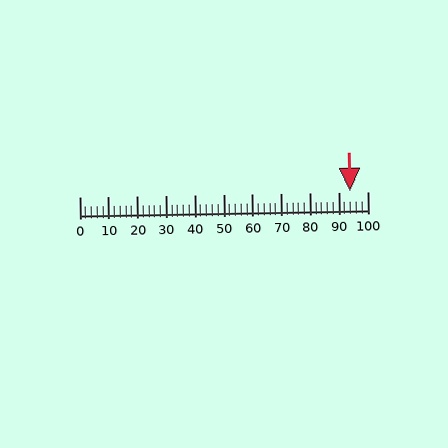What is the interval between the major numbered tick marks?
The major tick marks are spaced 10 units apart.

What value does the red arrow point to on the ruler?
The red arrow points to approximately 94.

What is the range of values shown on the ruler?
The ruler shows values from 0 to 100.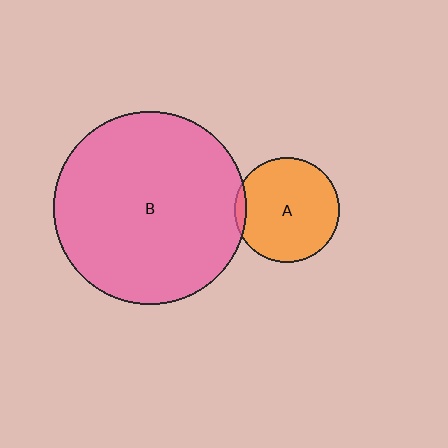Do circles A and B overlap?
Yes.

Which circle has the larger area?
Circle B (pink).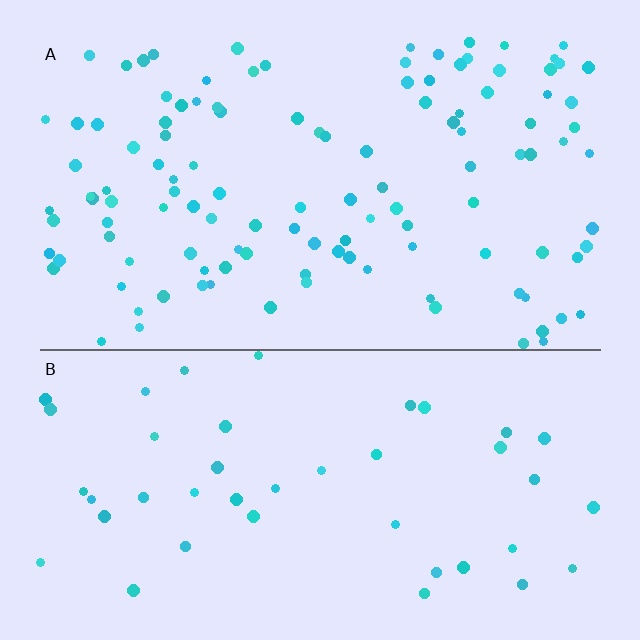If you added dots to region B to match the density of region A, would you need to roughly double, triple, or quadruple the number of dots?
Approximately triple.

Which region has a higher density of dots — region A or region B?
A (the top).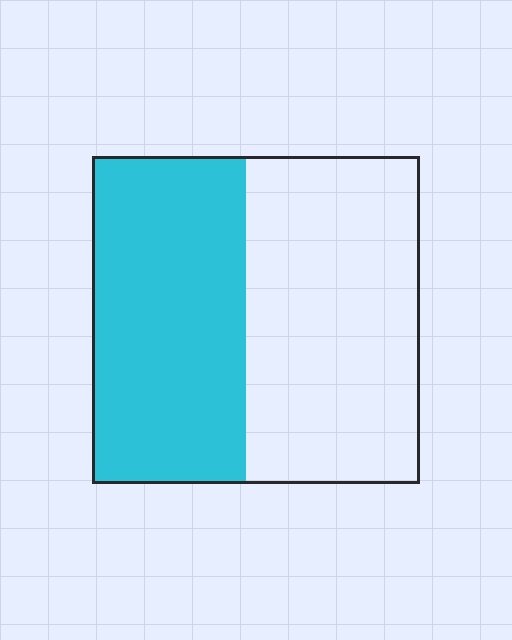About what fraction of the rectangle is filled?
About one half (1/2).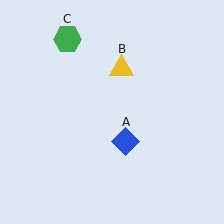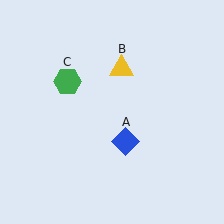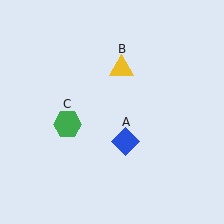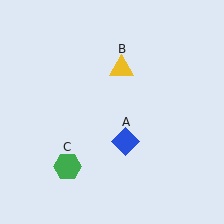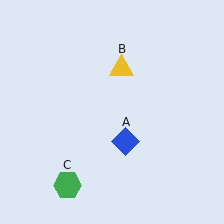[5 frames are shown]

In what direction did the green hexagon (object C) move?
The green hexagon (object C) moved down.